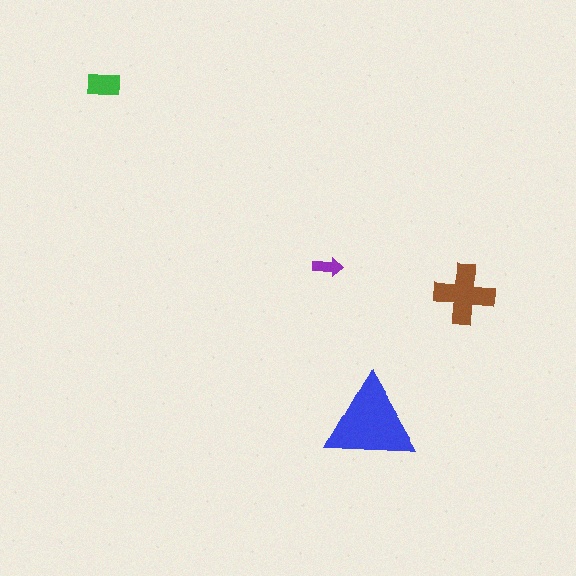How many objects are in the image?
There are 4 objects in the image.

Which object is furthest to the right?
The brown cross is rightmost.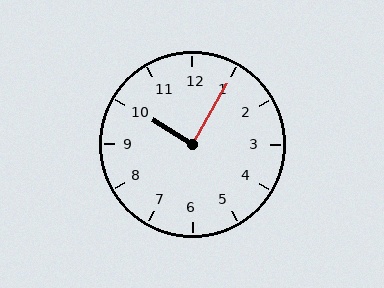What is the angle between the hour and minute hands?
Approximately 88 degrees.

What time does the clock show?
10:05.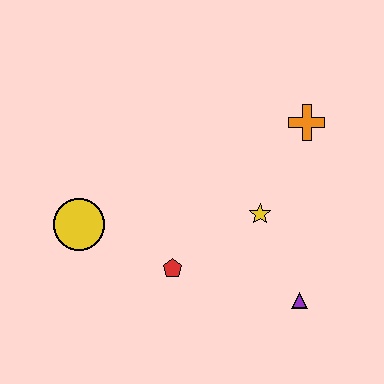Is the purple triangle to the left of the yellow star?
No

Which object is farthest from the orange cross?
The yellow circle is farthest from the orange cross.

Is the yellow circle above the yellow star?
No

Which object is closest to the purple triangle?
The yellow star is closest to the purple triangle.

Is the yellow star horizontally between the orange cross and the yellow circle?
Yes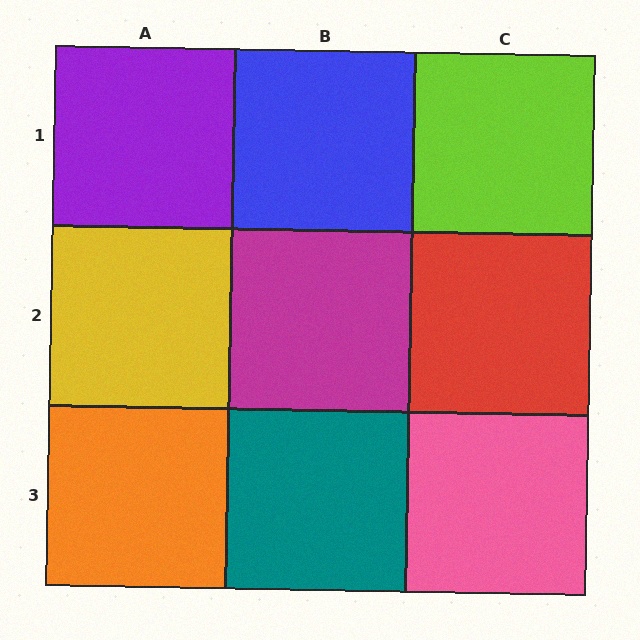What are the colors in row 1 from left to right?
Purple, blue, lime.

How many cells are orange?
1 cell is orange.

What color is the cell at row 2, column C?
Red.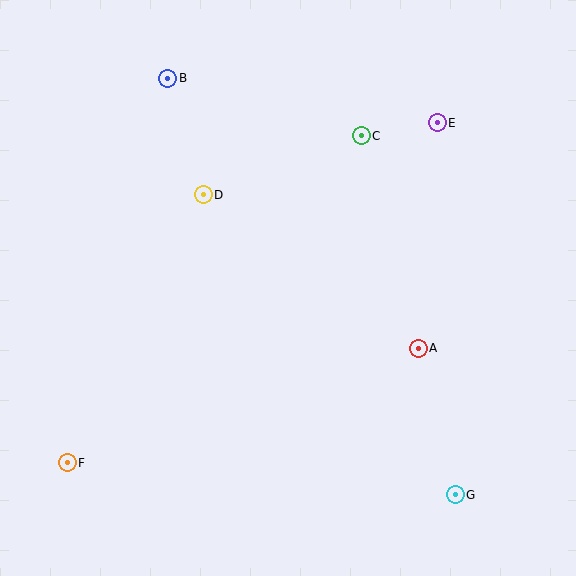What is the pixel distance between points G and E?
The distance between G and E is 373 pixels.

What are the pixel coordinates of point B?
Point B is at (168, 78).